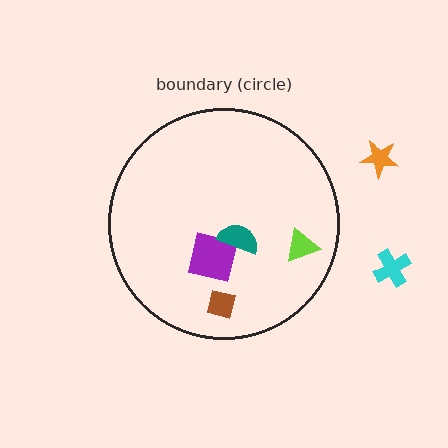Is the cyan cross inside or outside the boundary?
Outside.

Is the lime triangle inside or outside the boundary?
Inside.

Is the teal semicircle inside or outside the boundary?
Inside.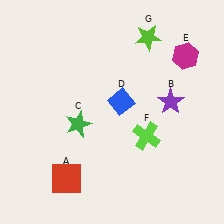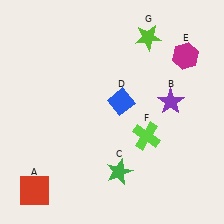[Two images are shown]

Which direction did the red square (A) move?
The red square (A) moved left.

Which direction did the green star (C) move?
The green star (C) moved down.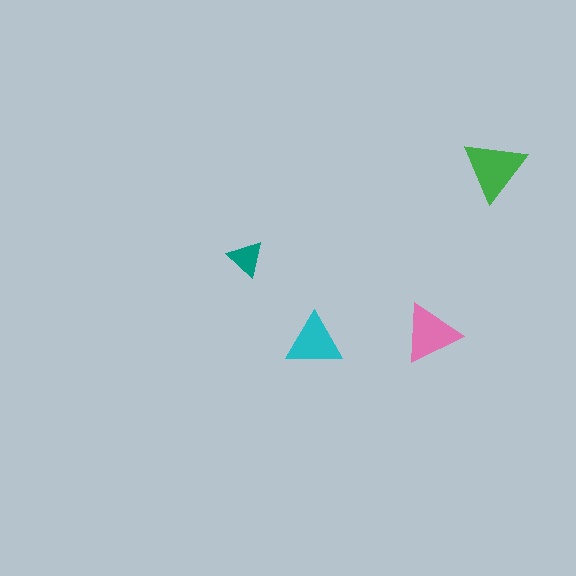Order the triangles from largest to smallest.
the green one, the pink one, the cyan one, the teal one.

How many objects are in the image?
There are 4 objects in the image.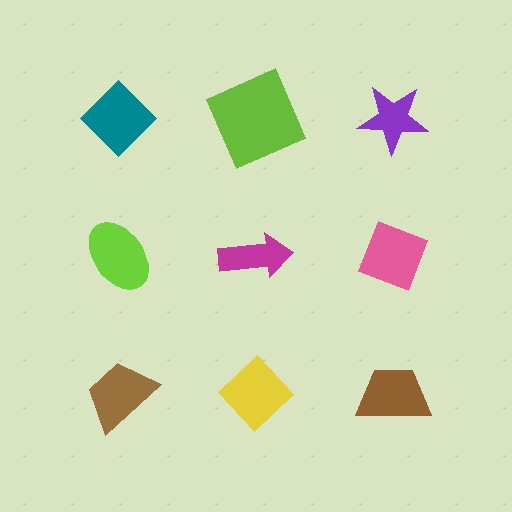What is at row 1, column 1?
A teal diamond.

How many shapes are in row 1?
3 shapes.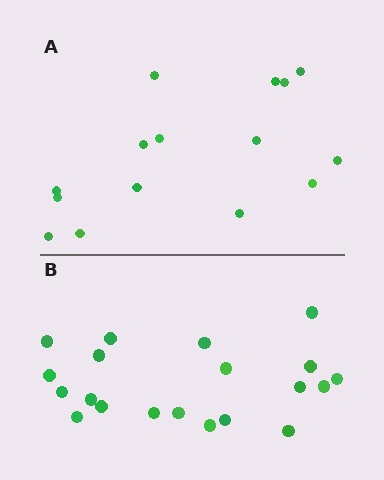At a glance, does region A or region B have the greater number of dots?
Region B (the bottom region) has more dots.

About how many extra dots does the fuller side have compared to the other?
Region B has about 5 more dots than region A.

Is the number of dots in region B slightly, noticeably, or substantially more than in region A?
Region B has noticeably more, but not dramatically so. The ratio is roughly 1.3 to 1.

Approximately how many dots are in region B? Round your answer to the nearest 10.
About 20 dots.